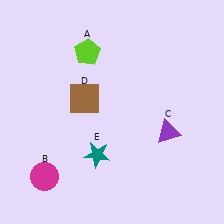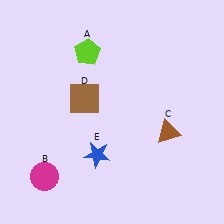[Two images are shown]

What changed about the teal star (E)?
In Image 1, E is teal. In Image 2, it changed to blue.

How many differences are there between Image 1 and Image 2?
There are 2 differences between the two images.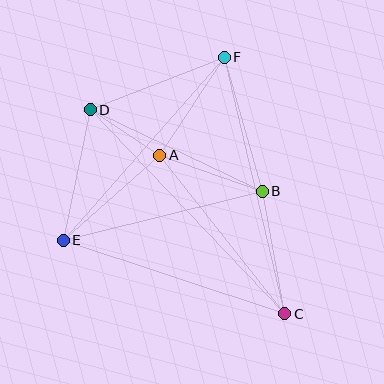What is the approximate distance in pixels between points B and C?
The distance between B and C is approximately 125 pixels.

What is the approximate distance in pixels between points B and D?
The distance between B and D is approximately 190 pixels.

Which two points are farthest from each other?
Points C and D are farthest from each other.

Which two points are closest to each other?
Points A and D are closest to each other.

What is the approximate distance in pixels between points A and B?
The distance between A and B is approximately 108 pixels.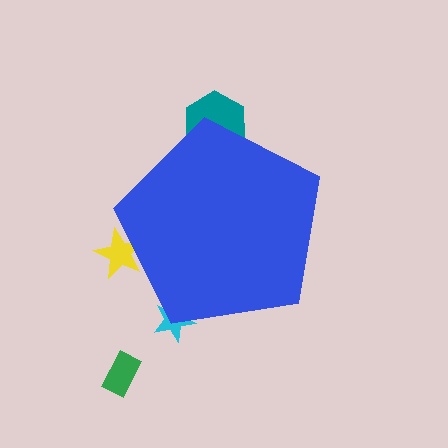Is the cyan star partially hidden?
Yes, the cyan star is partially hidden behind the blue pentagon.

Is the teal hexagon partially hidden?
Yes, the teal hexagon is partially hidden behind the blue pentagon.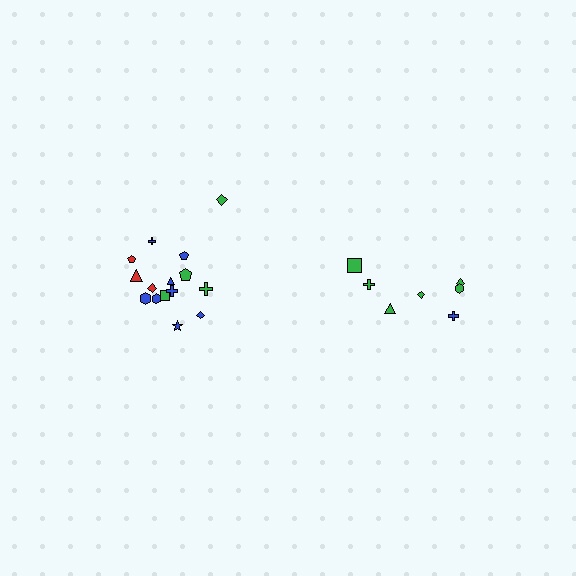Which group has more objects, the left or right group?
The left group.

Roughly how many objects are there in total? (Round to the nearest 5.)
Roughly 20 objects in total.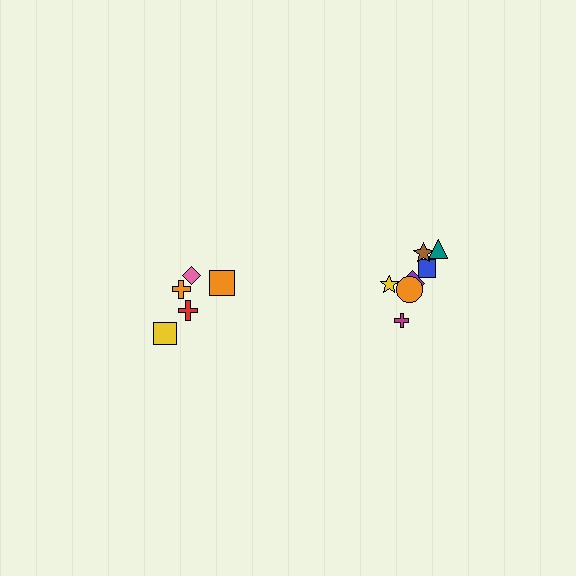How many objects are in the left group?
There are 5 objects.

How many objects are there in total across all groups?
There are 12 objects.